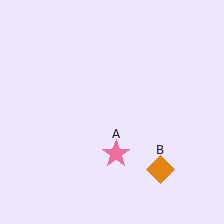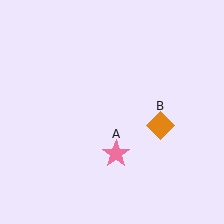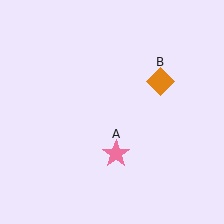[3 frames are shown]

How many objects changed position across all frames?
1 object changed position: orange diamond (object B).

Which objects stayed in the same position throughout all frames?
Pink star (object A) remained stationary.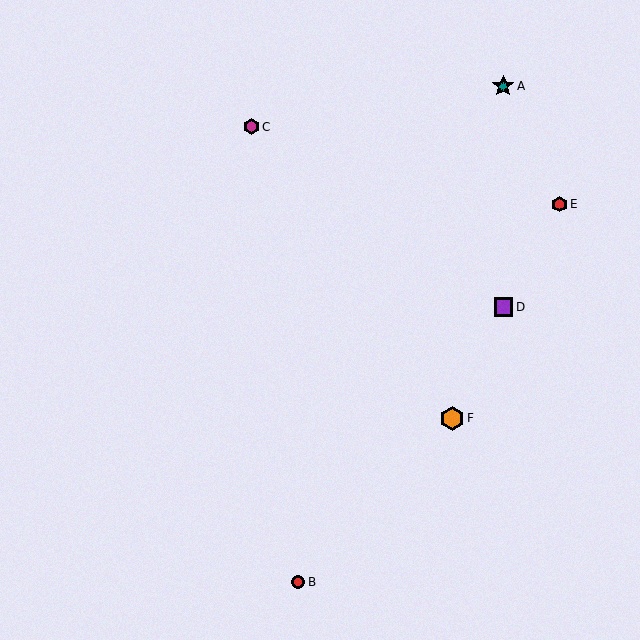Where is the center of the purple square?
The center of the purple square is at (504, 307).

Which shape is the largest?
The orange hexagon (labeled F) is the largest.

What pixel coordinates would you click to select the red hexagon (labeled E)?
Click at (560, 204) to select the red hexagon E.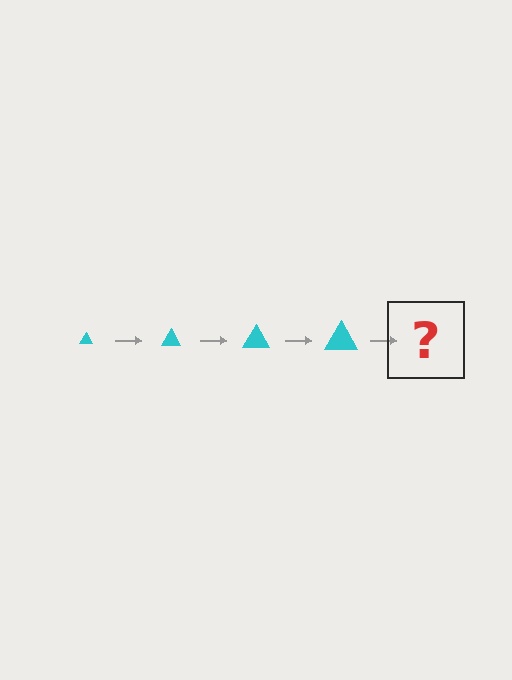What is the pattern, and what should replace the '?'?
The pattern is that the triangle gets progressively larger each step. The '?' should be a cyan triangle, larger than the previous one.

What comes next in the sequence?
The next element should be a cyan triangle, larger than the previous one.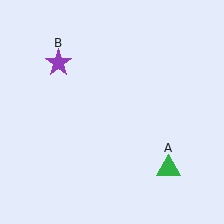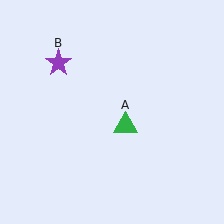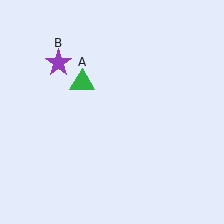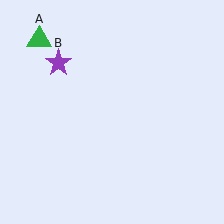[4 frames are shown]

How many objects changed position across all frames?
1 object changed position: green triangle (object A).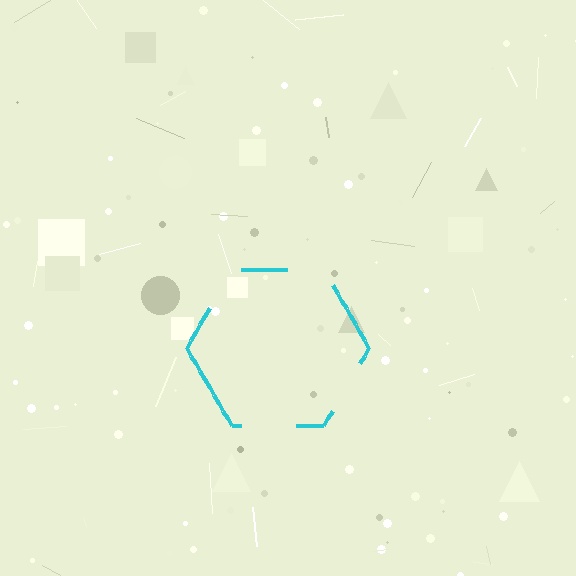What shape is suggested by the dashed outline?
The dashed outline suggests a hexagon.